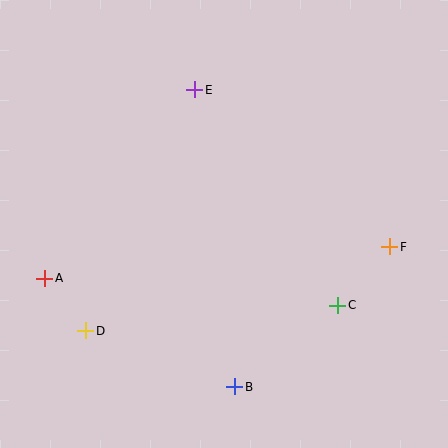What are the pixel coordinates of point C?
Point C is at (338, 305).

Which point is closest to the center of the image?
Point E at (195, 90) is closest to the center.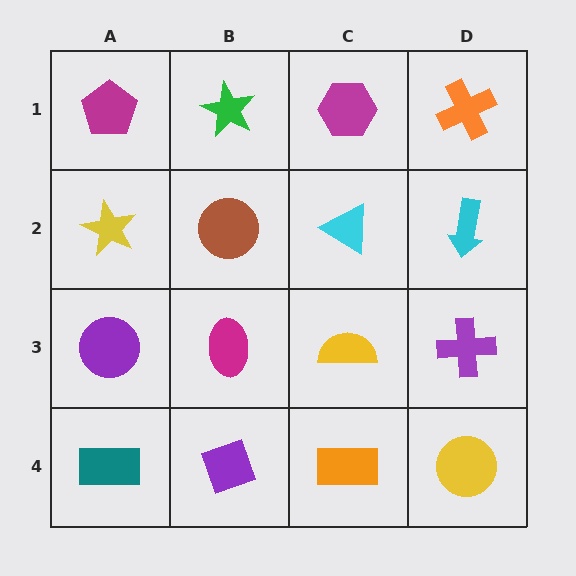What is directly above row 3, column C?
A cyan triangle.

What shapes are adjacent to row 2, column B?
A green star (row 1, column B), a magenta ellipse (row 3, column B), a yellow star (row 2, column A), a cyan triangle (row 2, column C).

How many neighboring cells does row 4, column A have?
2.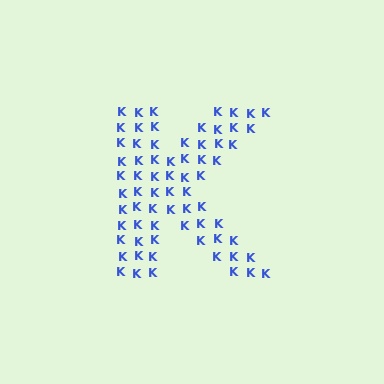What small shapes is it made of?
It is made of small letter K's.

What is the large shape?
The large shape is the letter K.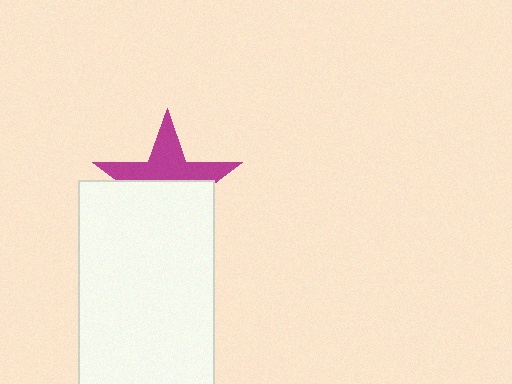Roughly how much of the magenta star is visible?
A small part of it is visible (roughly 45%).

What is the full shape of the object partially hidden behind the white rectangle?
The partially hidden object is a magenta star.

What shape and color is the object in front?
The object in front is a white rectangle.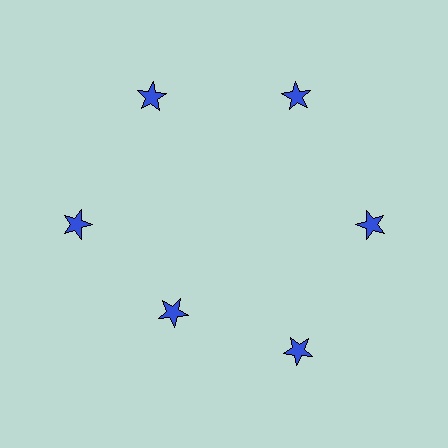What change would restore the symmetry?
The symmetry would be restored by moving it outward, back onto the ring so that all 6 stars sit at equal angles and equal distance from the center.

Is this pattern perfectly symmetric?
No. The 6 blue stars are arranged in a ring, but one element near the 7 o'clock position is pulled inward toward the center, breaking the 6-fold rotational symmetry.